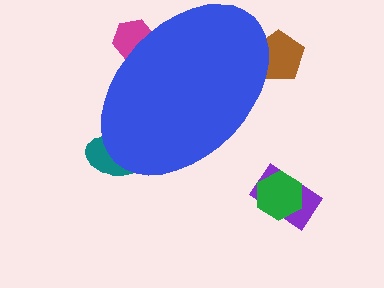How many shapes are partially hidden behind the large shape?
3 shapes are partially hidden.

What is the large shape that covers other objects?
A blue ellipse.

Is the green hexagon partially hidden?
No, the green hexagon is fully visible.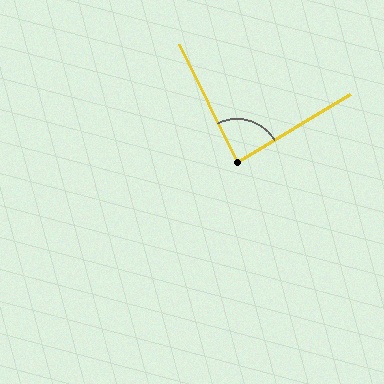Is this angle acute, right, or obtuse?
It is acute.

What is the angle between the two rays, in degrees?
Approximately 85 degrees.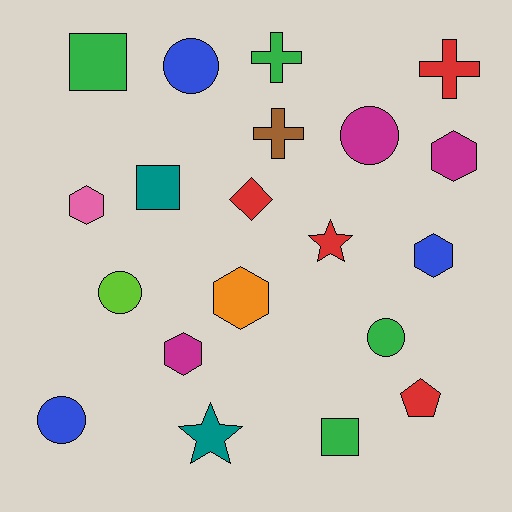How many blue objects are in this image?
There are 3 blue objects.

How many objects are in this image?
There are 20 objects.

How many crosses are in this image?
There are 3 crosses.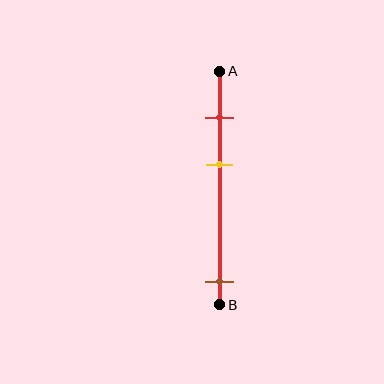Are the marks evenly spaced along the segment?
No, the marks are not evenly spaced.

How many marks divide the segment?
There are 3 marks dividing the segment.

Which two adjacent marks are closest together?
The red and yellow marks are the closest adjacent pair.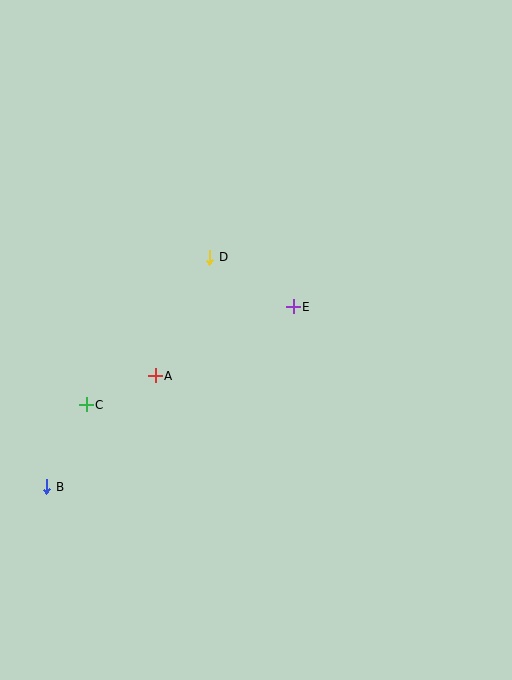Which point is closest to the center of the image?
Point E at (293, 307) is closest to the center.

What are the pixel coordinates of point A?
Point A is at (155, 376).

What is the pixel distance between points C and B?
The distance between C and B is 91 pixels.